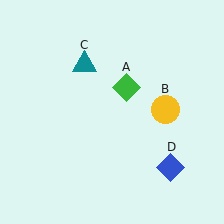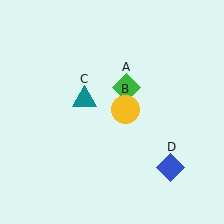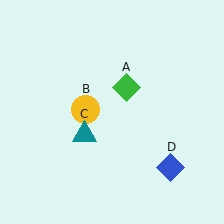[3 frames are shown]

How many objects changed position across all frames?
2 objects changed position: yellow circle (object B), teal triangle (object C).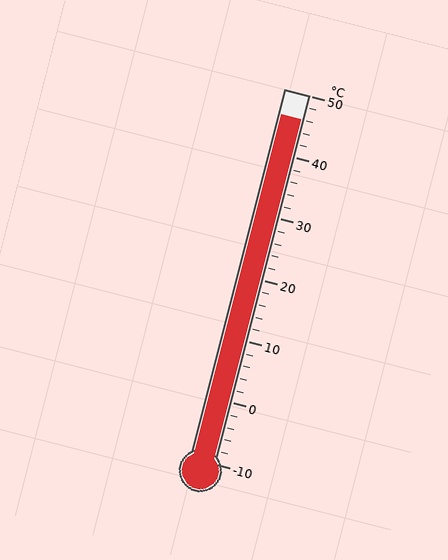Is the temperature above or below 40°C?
The temperature is above 40°C.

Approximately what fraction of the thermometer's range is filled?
The thermometer is filled to approximately 95% of its range.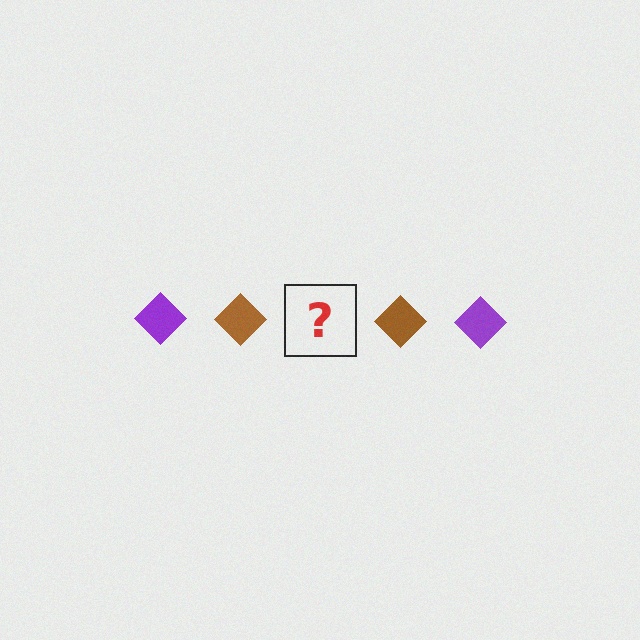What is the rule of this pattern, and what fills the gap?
The rule is that the pattern cycles through purple, brown diamonds. The gap should be filled with a purple diamond.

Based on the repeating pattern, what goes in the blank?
The blank should be a purple diamond.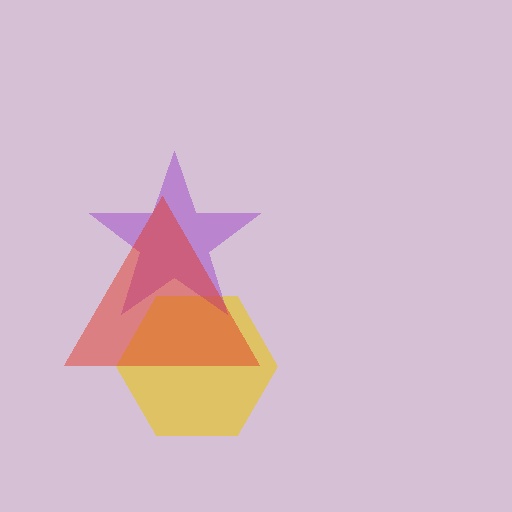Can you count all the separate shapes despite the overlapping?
Yes, there are 3 separate shapes.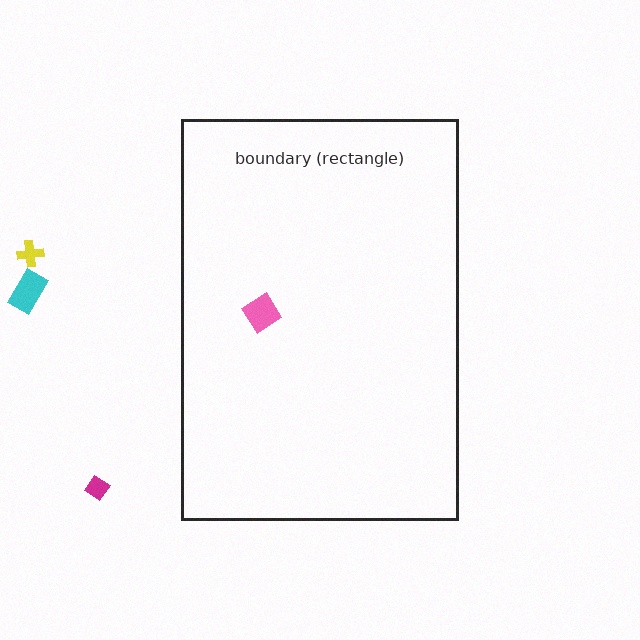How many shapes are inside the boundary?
1 inside, 3 outside.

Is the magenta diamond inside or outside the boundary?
Outside.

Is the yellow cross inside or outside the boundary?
Outside.